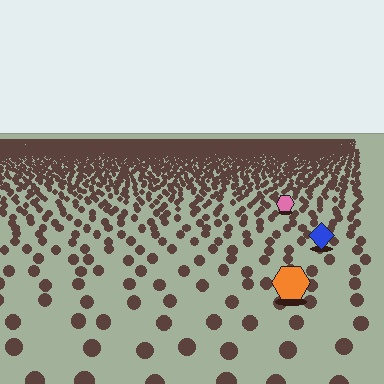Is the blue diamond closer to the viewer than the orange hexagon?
No. The orange hexagon is closer — you can tell from the texture gradient: the ground texture is coarser near it.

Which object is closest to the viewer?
The orange hexagon is closest. The texture marks near it are larger and more spread out.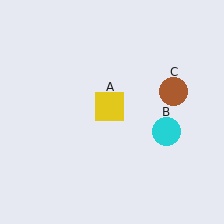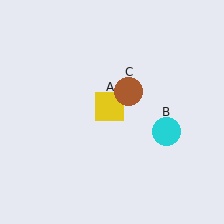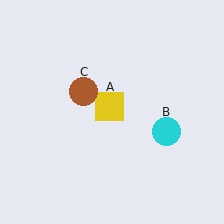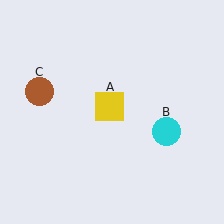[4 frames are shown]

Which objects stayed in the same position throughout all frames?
Yellow square (object A) and cyan circle (object B) remained stationary.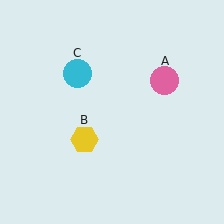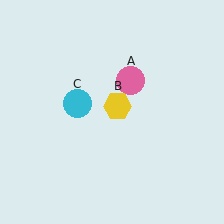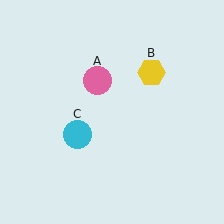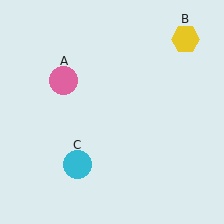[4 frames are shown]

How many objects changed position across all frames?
3 objects changed position: pink circle (object A), yellow hexagon (object B), cyan circle (object C).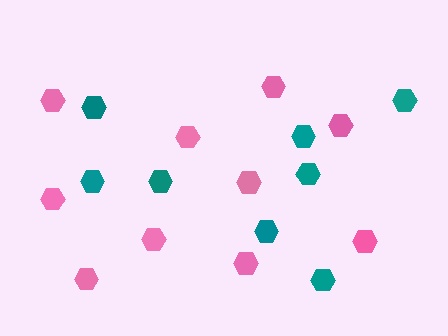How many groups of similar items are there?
There are 2 groups: one group of pink hexagons (10) and one group of teal hexagons (8).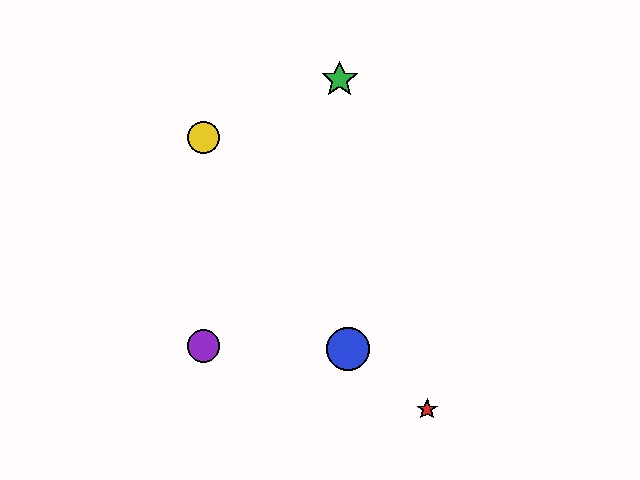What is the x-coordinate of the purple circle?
The purple circle is at x≈204.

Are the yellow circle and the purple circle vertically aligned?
Yes, both are at x≈204.